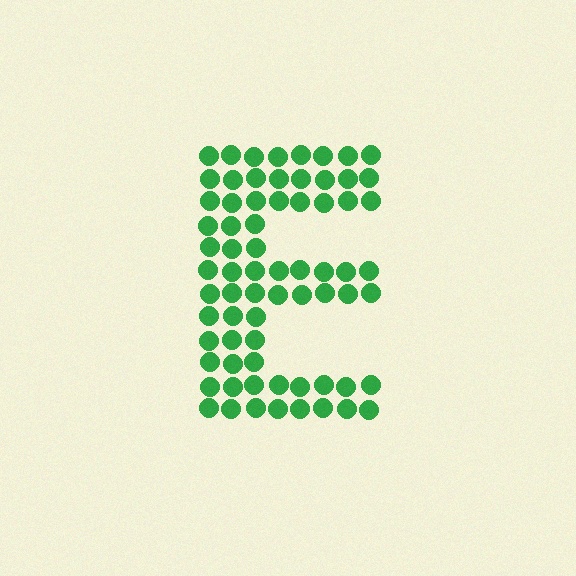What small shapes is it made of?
It is made of small circles.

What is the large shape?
The large shape is the letter E.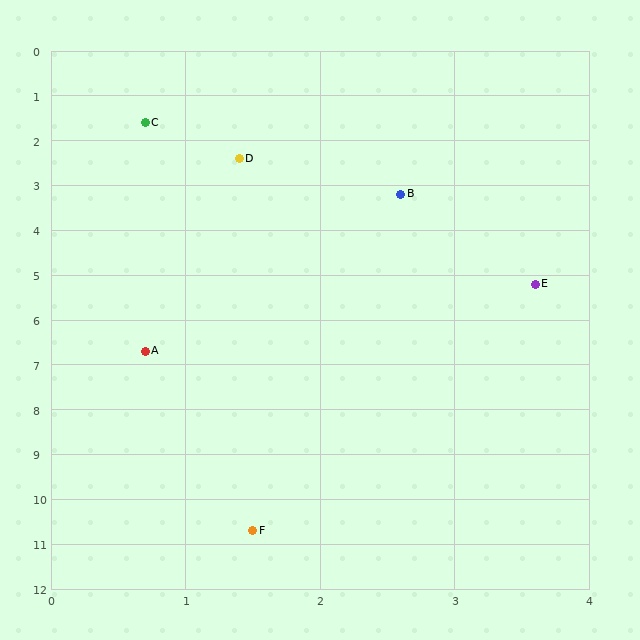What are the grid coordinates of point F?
Point F is at approximately (1.5, 10.7).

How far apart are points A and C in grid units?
Points A and C are about 5.1 grid units apart.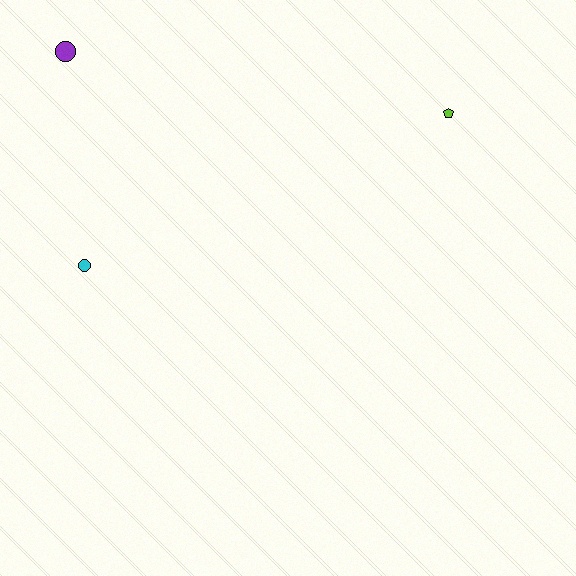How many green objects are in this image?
There are no green objects.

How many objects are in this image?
There are 3 objects.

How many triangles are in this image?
There are no triangles.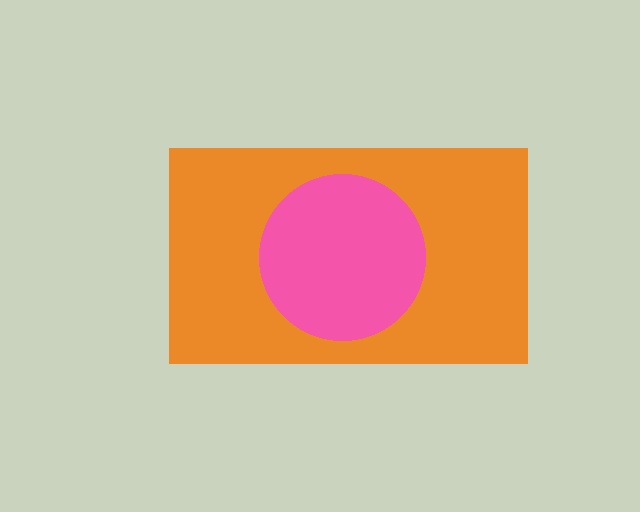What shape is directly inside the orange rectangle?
The pink circle.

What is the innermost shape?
The pink circle.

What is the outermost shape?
The orange rectangle.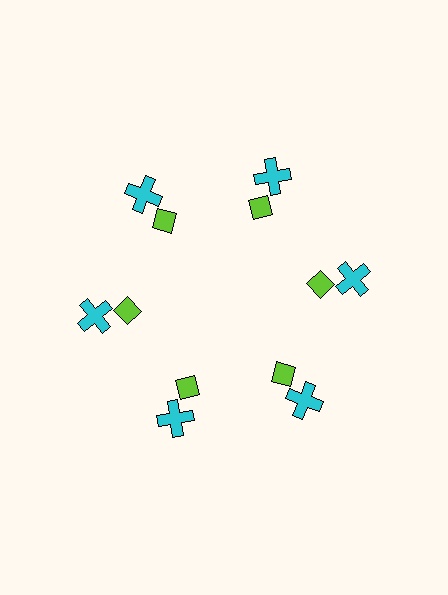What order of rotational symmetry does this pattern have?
This pattern has 6-fold rotational symmetry.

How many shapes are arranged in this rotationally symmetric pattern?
There are 12 shapes, arranged in 6 groups of 2.